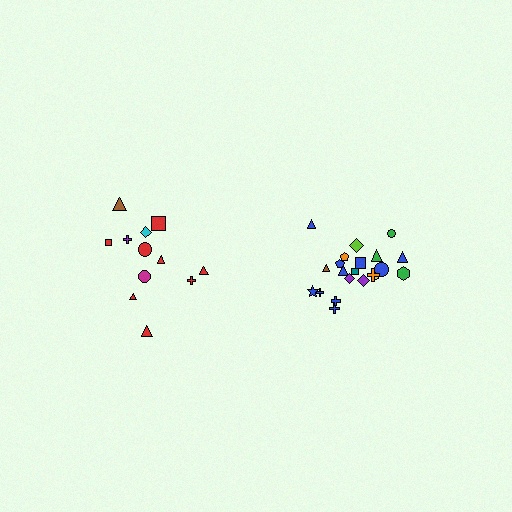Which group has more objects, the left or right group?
The right group.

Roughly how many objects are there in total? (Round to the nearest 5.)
Roughly 35 objects in total.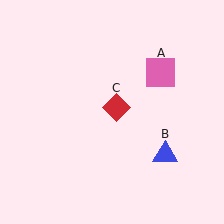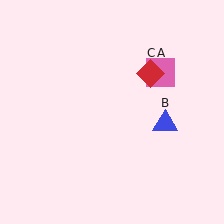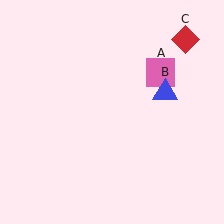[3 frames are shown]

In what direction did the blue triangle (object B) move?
The blue triangle (object B) moved up.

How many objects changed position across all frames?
2 objects changed position: blue triangle (object B), red diamond (object C).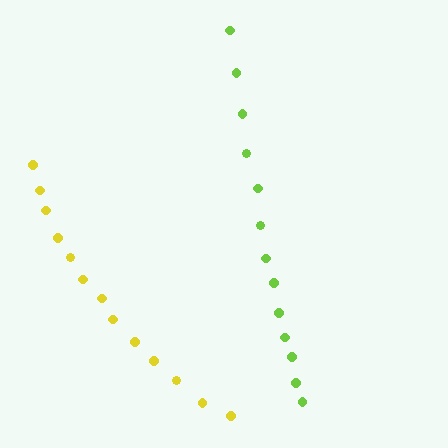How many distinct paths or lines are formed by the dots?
There are 2 distinct paths.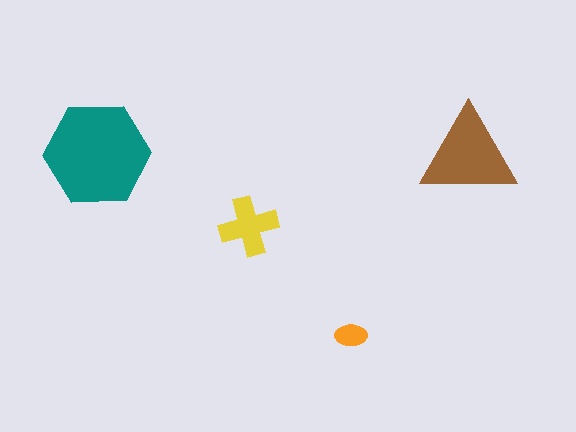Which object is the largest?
The teal hexagon.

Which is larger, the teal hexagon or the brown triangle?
The teal hexagon.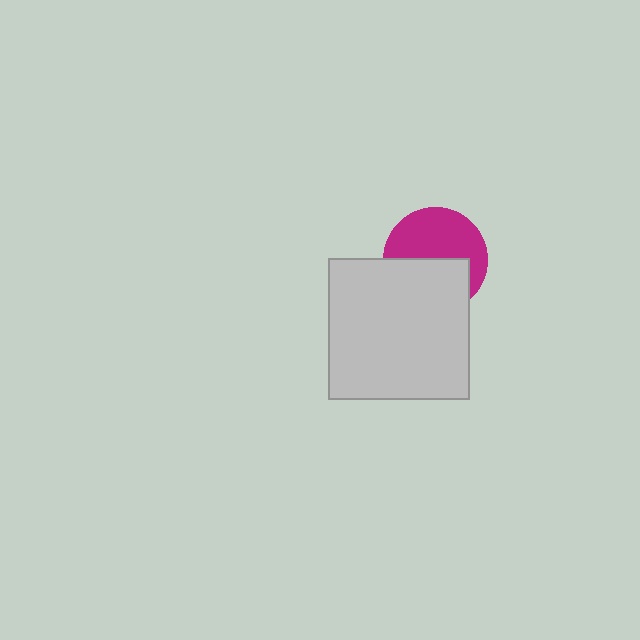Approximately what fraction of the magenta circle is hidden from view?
Roughly 47% of the magenta circle is hidden behind the light gray square.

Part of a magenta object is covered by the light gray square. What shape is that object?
It is a circle.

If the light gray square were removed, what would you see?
You would see the complete magenta circle.